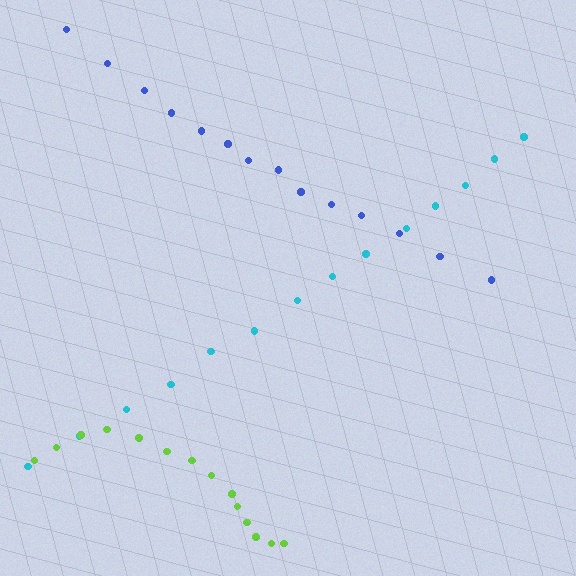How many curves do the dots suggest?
There are 3 distinct paths.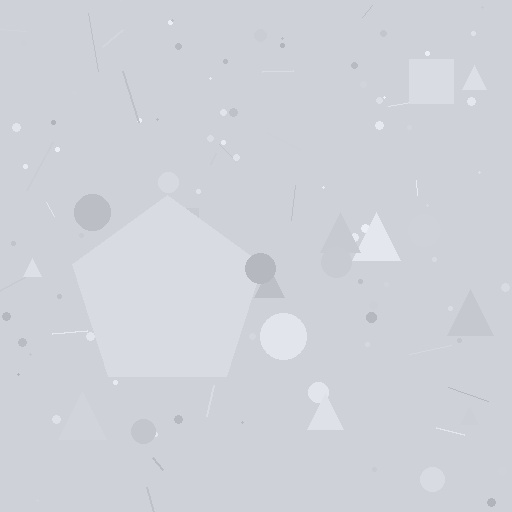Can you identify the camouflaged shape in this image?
The camouflaged shape is a pentagon.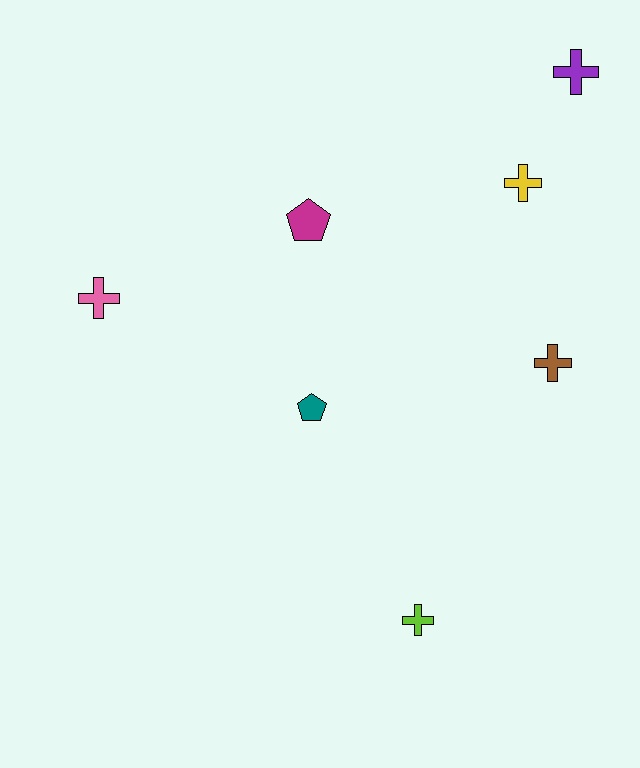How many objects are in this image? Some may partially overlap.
There are 7 objects.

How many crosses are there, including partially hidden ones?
There are 5 crosses.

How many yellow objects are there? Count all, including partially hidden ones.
There is 1 yellow object.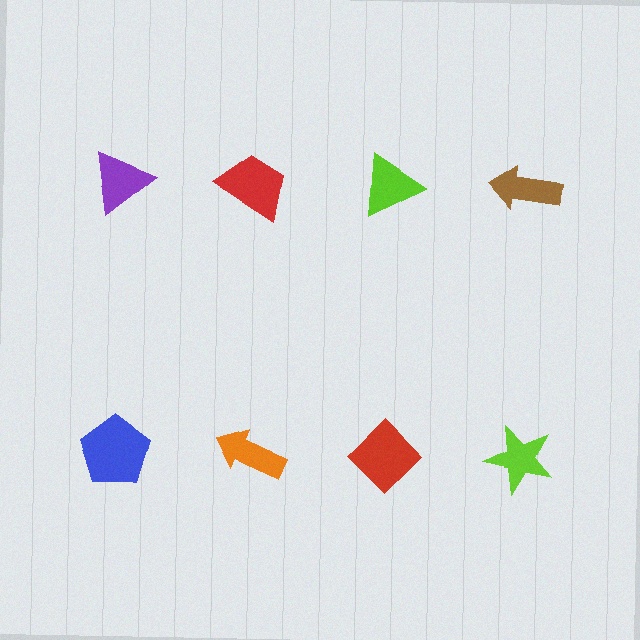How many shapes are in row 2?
4 shapes.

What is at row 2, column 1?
A blue pentagon.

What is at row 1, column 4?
A brown arrow.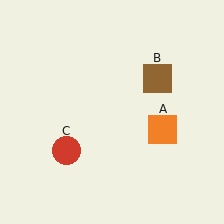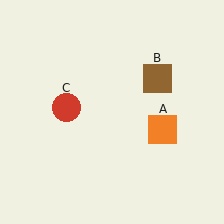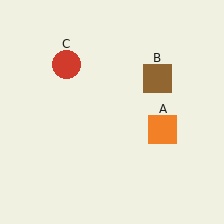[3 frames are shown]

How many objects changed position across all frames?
1 object changed position: red circle (object C).